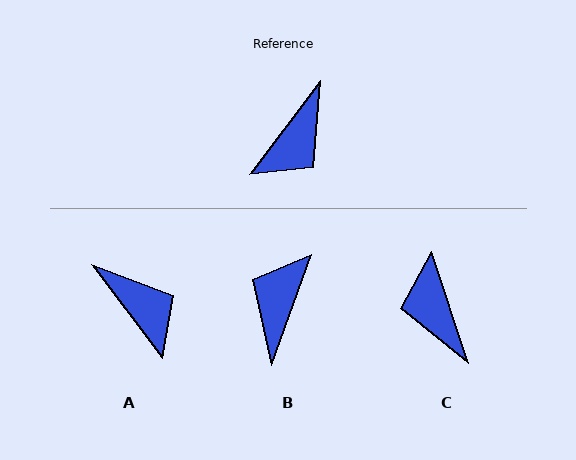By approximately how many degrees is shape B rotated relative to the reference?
Approximately 163 degrees clockwise.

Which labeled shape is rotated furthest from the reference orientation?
B, about 163 degrees away.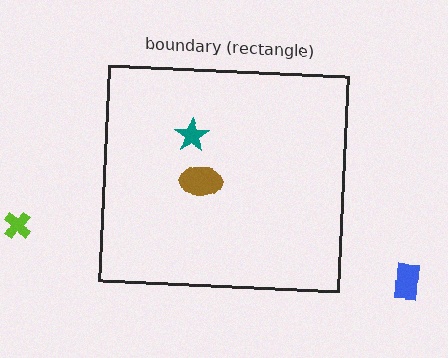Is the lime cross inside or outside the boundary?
Outside.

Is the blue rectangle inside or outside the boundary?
Outside.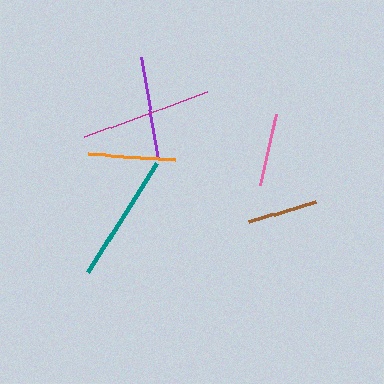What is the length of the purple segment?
The purple segment is approximately 103 pixels long.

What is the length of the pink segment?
The pink segment is approximately 74 pixels long.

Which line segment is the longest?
The magenta line is the longest at approximately 130 pixels.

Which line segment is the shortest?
The brown line is the shortest at approximately 71 pixels.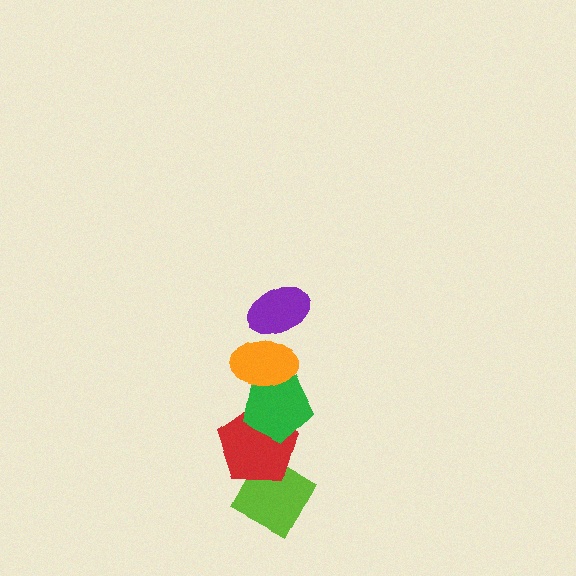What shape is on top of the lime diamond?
The red pentagon is on top of the lime diamond.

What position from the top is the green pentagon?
The green pentagon is 3rd from the top.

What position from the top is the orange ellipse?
The orange ellipse is 2nd from the top.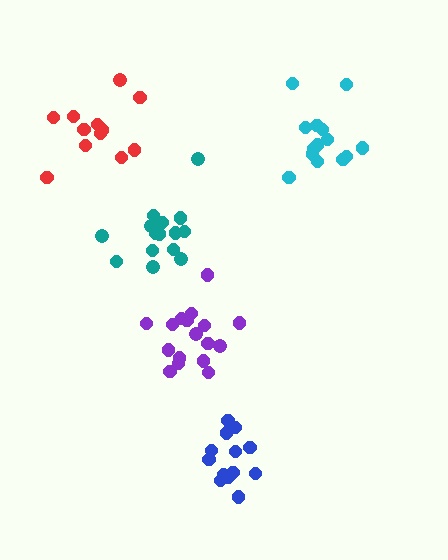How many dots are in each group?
Group 1: 14 dots, Group 2: 17 dots, Group 3: 15 dots, Group 4: 13 dots, Group 5: 12 dots (71 total).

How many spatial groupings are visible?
There are 5 spatial groupings.